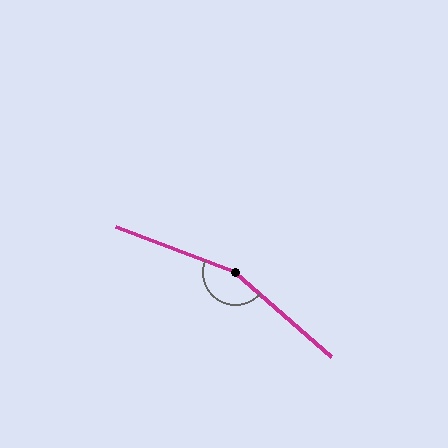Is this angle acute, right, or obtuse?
It is obtuse.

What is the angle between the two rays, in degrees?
Approximately 159 degrees.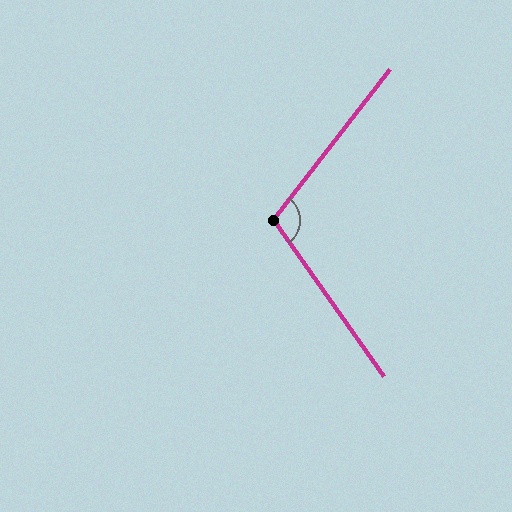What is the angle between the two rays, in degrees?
Approximately 107 degrees.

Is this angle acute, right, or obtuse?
It is obtuse.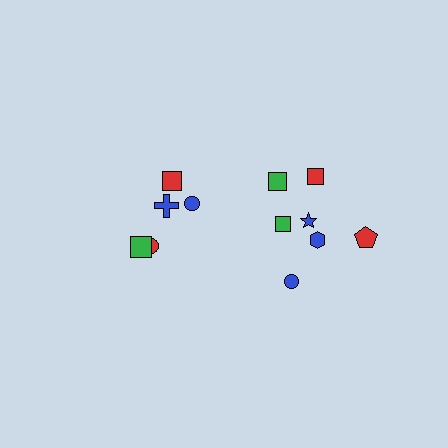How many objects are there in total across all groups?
There are 12 objects.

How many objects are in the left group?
There are 5 objects.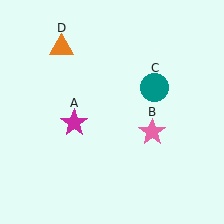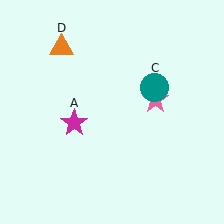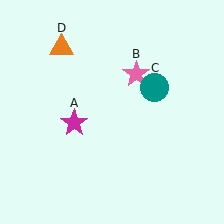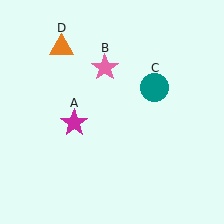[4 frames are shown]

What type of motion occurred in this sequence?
The pink star (object B) rotated counterclockwise around the center of the scene.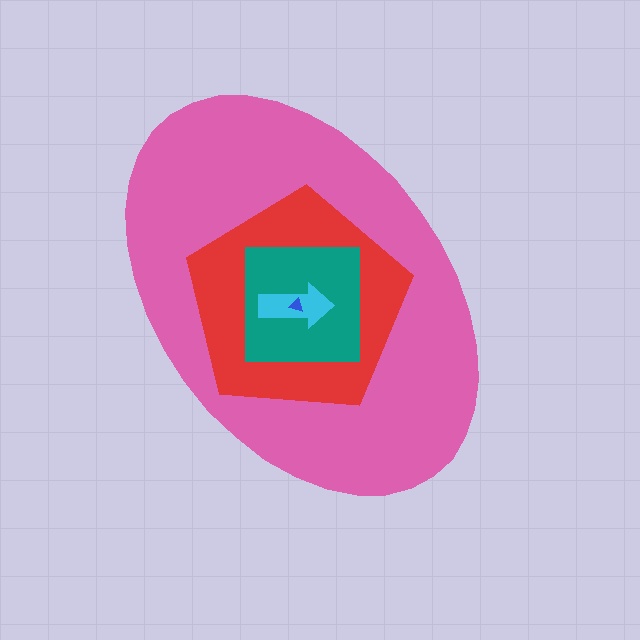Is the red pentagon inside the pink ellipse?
Yes.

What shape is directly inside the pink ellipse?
The red pentagon.